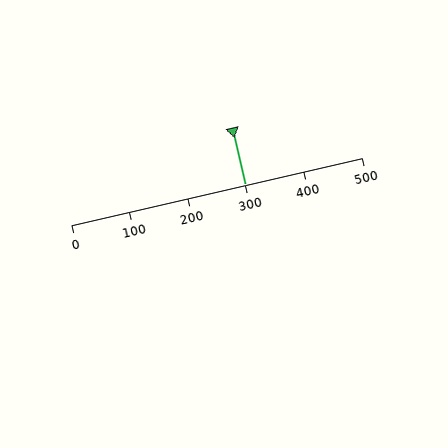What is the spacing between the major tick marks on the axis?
The major ticks are spaced 100 apart.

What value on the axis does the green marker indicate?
The marker indicates approximately 300.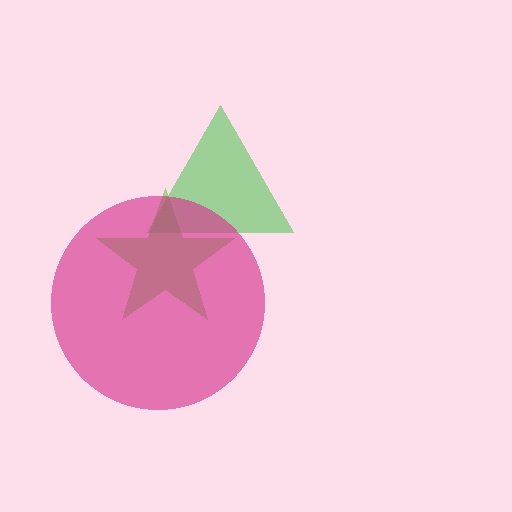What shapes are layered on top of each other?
The layered shapes are: a lime star, a green triangle, a magenta circle.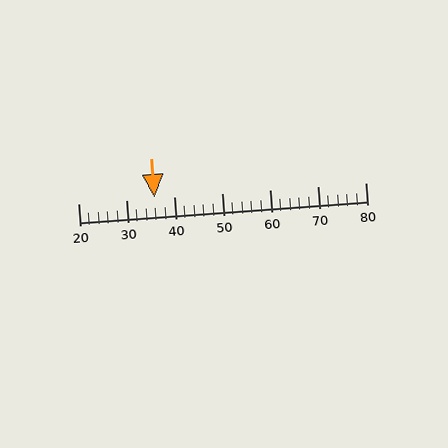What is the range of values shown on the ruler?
The ruler shows values from 20 to 80.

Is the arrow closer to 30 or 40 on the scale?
The arrow is closer to 40.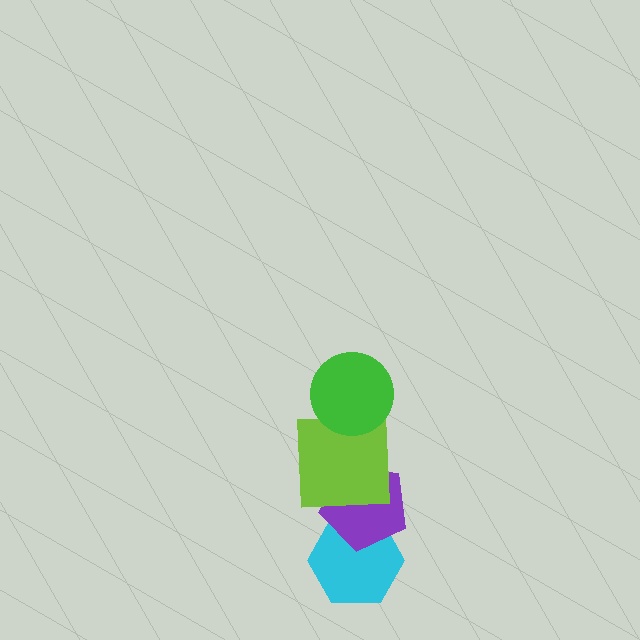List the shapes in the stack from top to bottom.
From top to bottom: the green circle, the lime square, the purple pentagon, the cyan hexagon.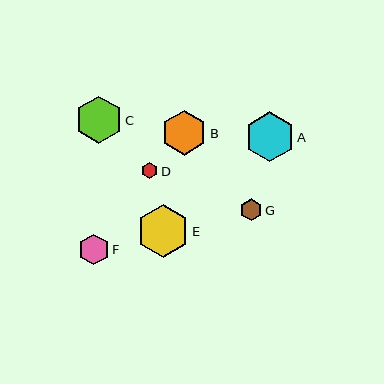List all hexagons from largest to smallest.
From largest to smallest: E, A, C, B, F, G, D.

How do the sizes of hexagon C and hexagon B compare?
Hexagon C and hexagon B are approximately the same size.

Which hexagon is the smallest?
Hexagon D is the smallest with a size of approximately 16 pixels.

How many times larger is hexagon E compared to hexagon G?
Hexagon E is approximately 2.4 times the size of hexagon G.